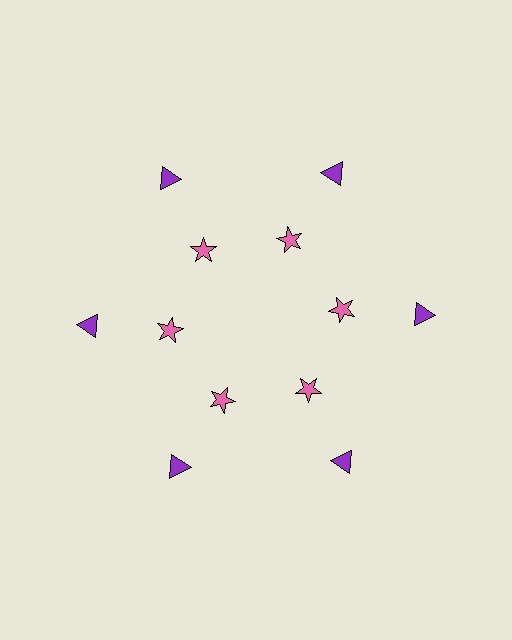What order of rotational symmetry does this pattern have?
This pattern has 6-fold rotational symmetry.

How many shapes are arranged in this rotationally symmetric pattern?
There are 12 shapes, arranged in 6 groups of 2.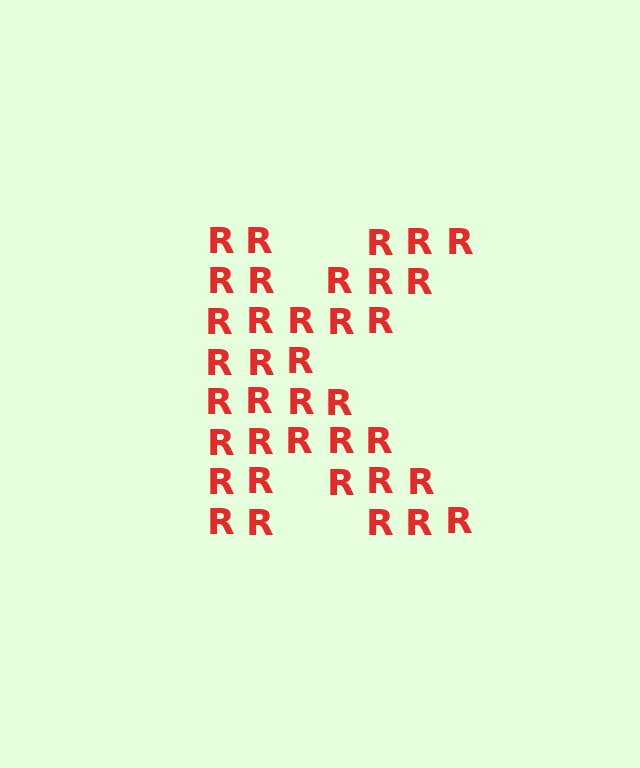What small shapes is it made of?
It is made of small letter R's.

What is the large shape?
The large shape is the letter K.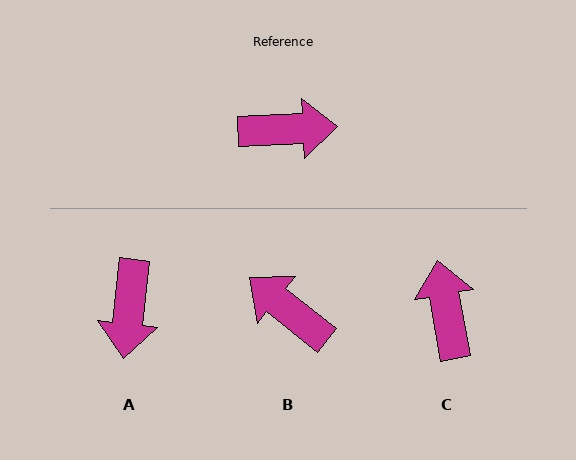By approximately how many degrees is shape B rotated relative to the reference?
Approximately 138 degrees counter-clockwise.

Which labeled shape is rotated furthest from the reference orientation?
B, about 138 degrees away.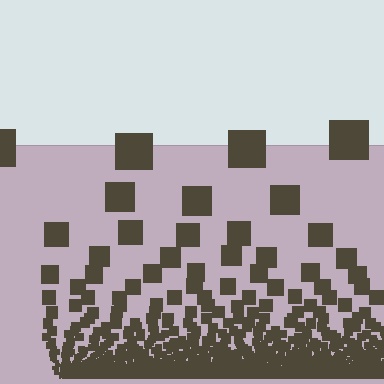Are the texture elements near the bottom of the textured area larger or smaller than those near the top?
Smaller. The gradient is inverted — elements near the bottom are smaller and denser.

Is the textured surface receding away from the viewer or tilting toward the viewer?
The surface appears to tilt toward the viewer. Texture elements get larger and sparser toward the top.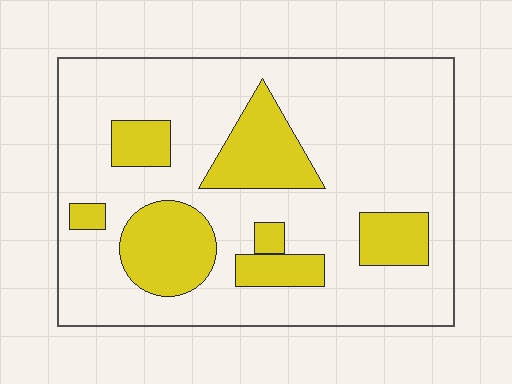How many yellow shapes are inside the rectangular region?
7.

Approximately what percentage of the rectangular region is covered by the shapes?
Approximately 25%.